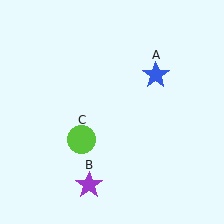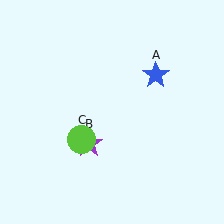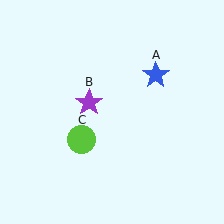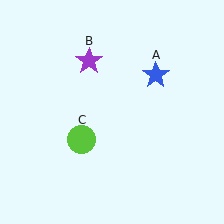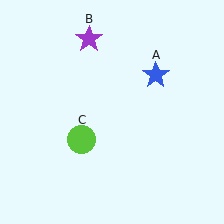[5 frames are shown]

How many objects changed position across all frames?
1 object changed position: purple star (object B).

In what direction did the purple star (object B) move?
The purple star (object B) moved up.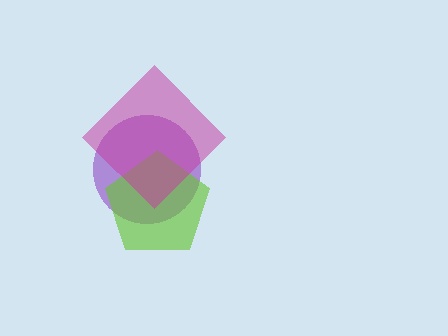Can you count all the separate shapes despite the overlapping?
Yes, there are 3 separate shapes.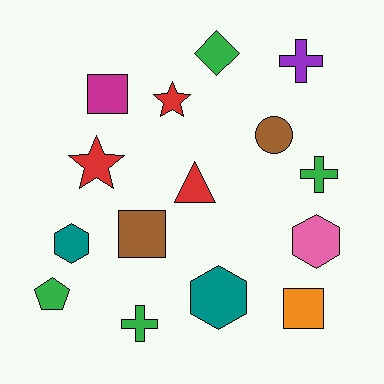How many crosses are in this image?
There are 3 crosses.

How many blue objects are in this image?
There are no blue objects.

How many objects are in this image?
There are 15 objects.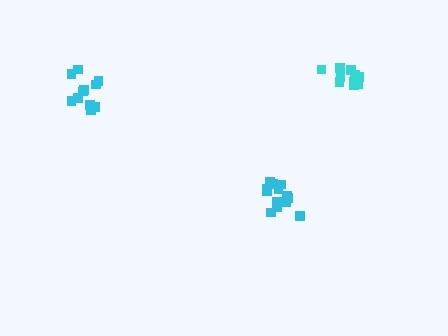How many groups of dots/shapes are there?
There are 3 groups.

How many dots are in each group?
Group 1: 10 dots, Group 2: 13 dots, Group 3: 11 dots (34 total).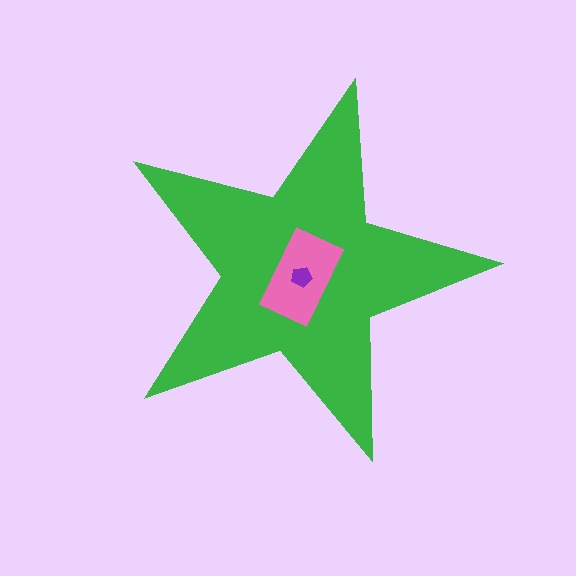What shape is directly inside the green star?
The pink rectangle.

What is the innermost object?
The purple pentagon.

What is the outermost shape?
The green star.